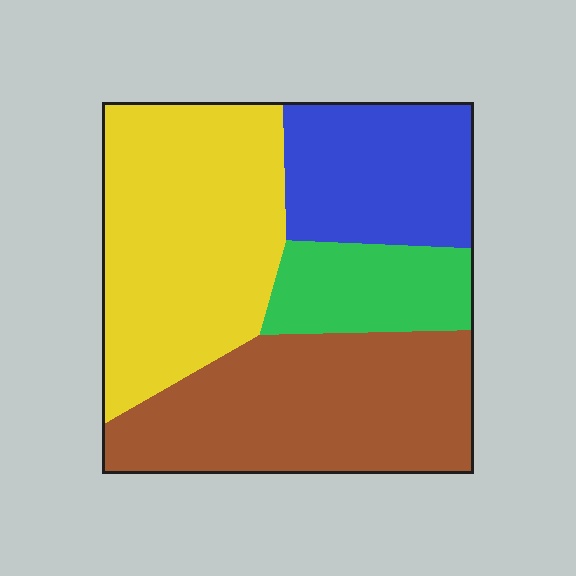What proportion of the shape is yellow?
Yellow covers about 35% of the shape.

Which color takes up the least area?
Green, at roughly 15%.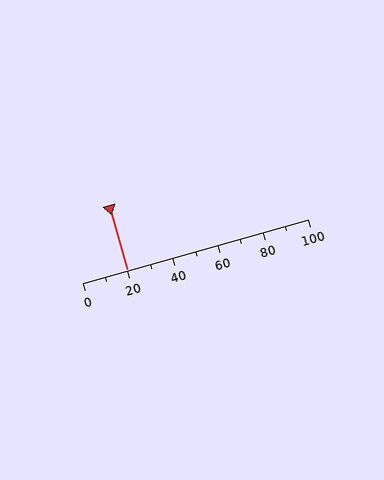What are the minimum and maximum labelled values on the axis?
The axis runs from 0 to 100.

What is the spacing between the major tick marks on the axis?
The major ticks are spaced 20 apart.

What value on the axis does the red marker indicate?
The marker indicates approximately 20.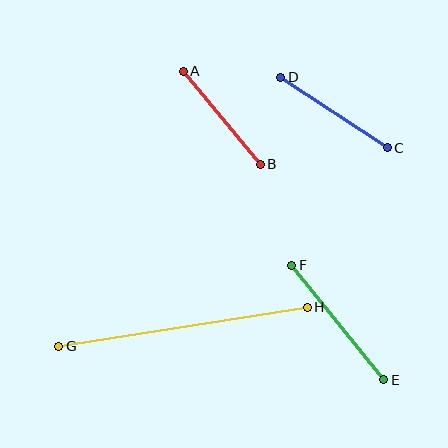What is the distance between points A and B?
The distance is approximately 120 pixels.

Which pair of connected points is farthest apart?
Points G and H are farthest apart.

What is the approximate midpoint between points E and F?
The midpoint is at approximately (338, 323) pixels.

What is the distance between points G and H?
The distance is approximately 252 pixels.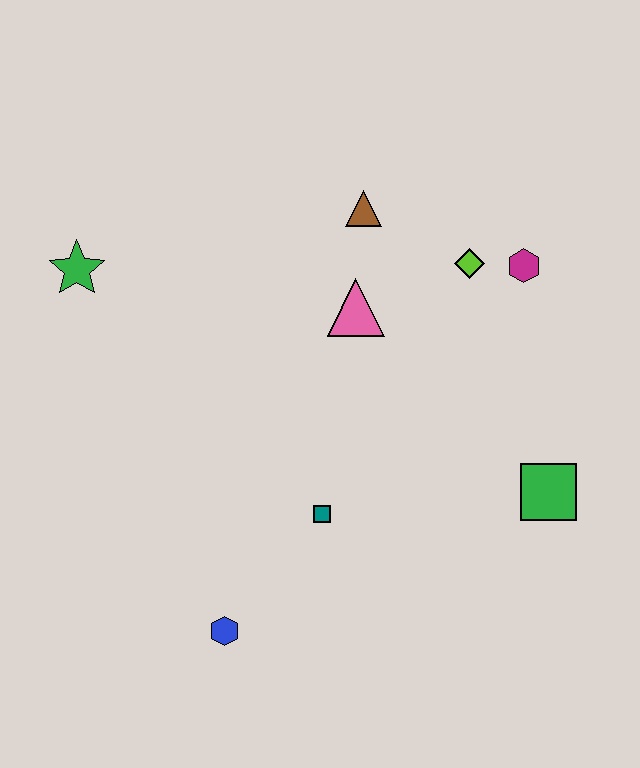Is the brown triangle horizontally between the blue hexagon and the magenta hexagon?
Yes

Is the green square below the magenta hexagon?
Yes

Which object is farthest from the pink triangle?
The blue hexagon is farthest from the pink triangle.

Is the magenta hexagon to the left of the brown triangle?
No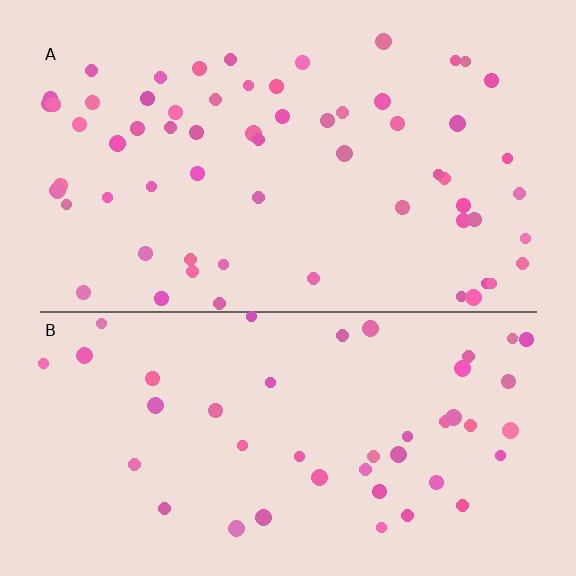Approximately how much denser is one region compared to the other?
Approximately 1.4× — region A over region B.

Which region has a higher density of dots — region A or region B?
A (the top).